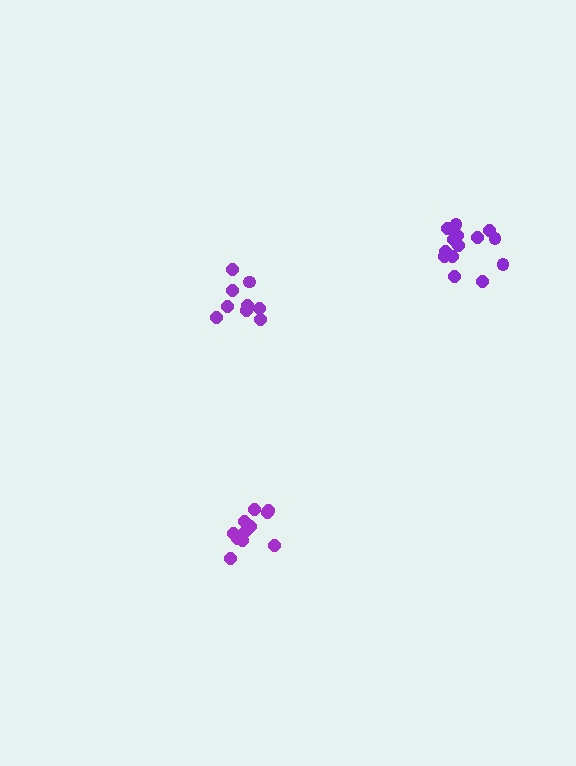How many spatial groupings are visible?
There are 3 spatial groupings.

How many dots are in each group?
Group 1: 9 dots, Group 2: 14 dots, Group 3: 11 dots (34 total).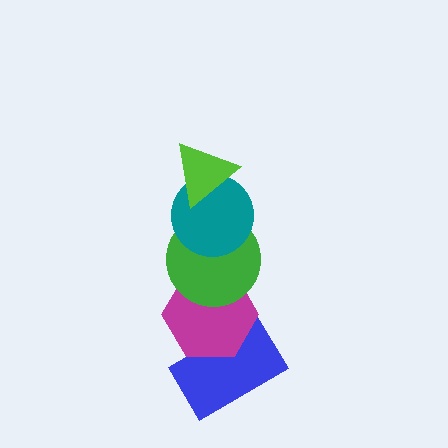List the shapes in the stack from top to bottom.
From top to bottom: the lime triangle, the teal circle, the green circle, the magenta hexagon, the blue rectangle.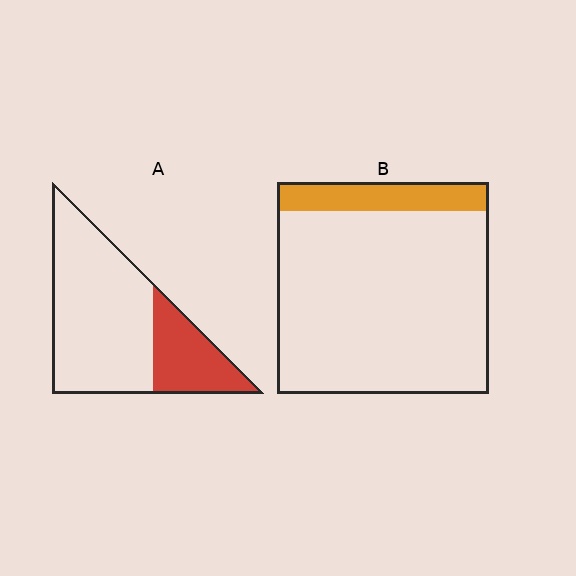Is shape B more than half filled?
No.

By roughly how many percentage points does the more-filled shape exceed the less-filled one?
By roughly 15 percentage points (A over B).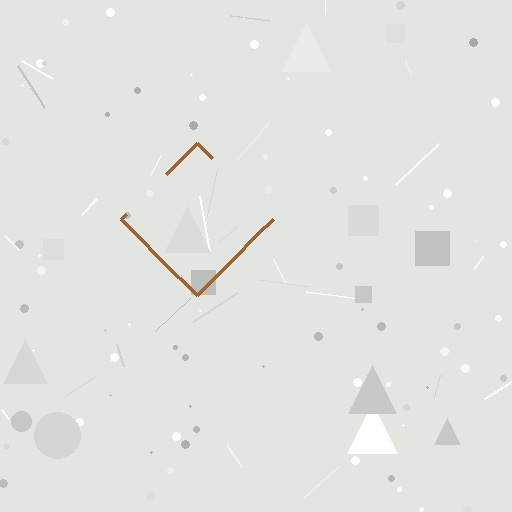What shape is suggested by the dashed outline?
The dashed outline suggests a diamond.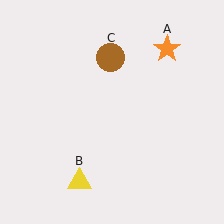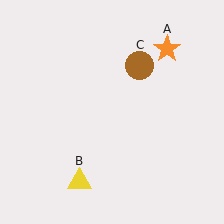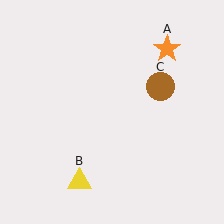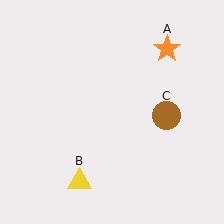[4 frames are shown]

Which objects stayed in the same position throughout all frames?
Orange star (object A) and yellow triangle (object B) remained stationary.